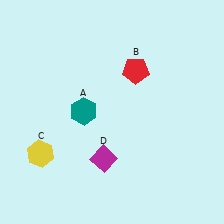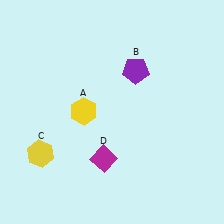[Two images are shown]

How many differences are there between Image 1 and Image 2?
There are 2 differences between the two images.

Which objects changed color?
A changed from teal to yellow. B changed from red to purple.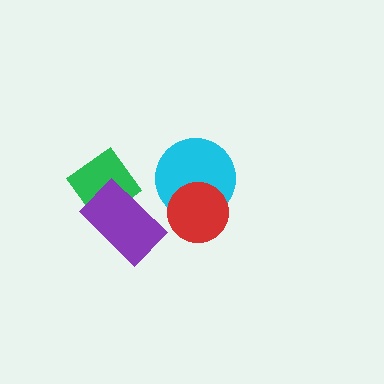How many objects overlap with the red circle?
1 object overlaps with the red circle.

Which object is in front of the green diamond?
The purple rectangle is in front of the green diamond.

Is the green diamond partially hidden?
Yes, it is partially covered by another shape.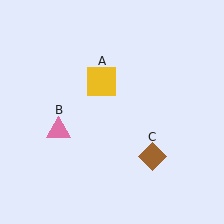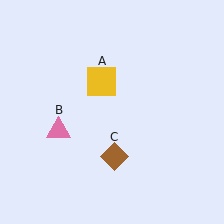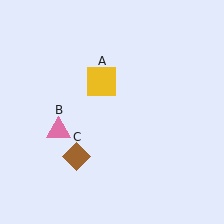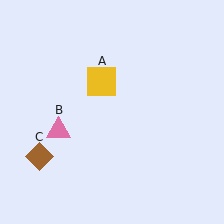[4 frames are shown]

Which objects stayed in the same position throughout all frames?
Yellow square (object A) and pink triangle (object B) remained stationary.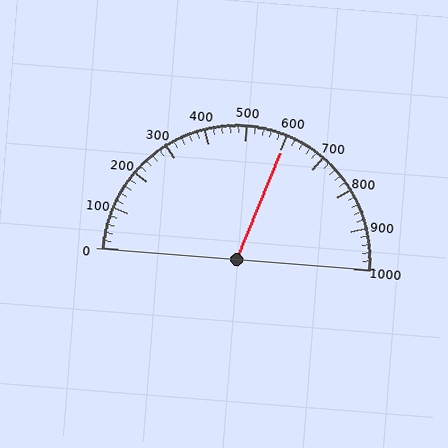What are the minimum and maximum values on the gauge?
The gauge ranges from 0 to 1000.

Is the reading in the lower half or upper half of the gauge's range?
The reading is in the upper half of the range (0 to 1000).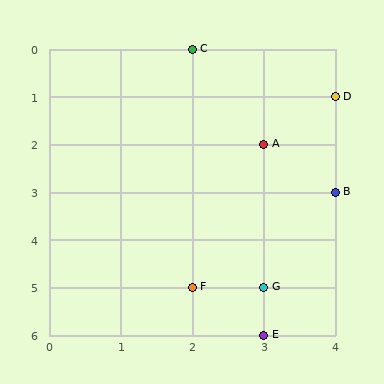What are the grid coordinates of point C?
Point C is at grid coordinates (2, 0).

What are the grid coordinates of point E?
Point E is at grid coordinates (3, 6).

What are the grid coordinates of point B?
Point B is at grid coordinates (4, 3).